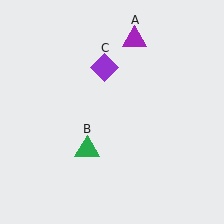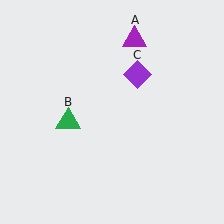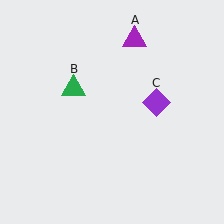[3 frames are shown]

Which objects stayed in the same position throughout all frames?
Purple triangle (object A) remained stationary.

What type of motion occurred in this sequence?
The green triangle (object B), purple diamond (object C) rotated clockwise around the center of the scene.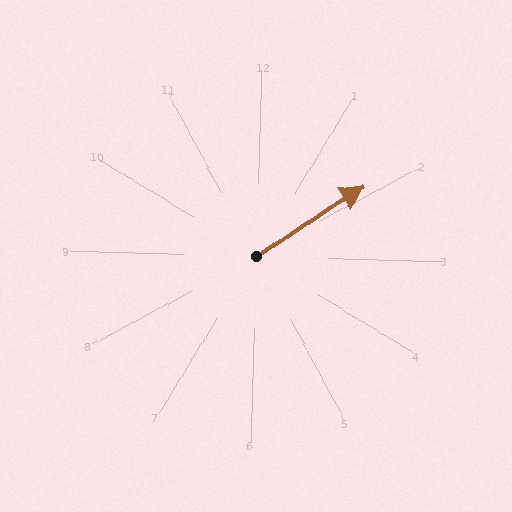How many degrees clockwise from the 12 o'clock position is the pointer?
Approximately 55 degrees.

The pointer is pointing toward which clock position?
Roughly 2 o'clock.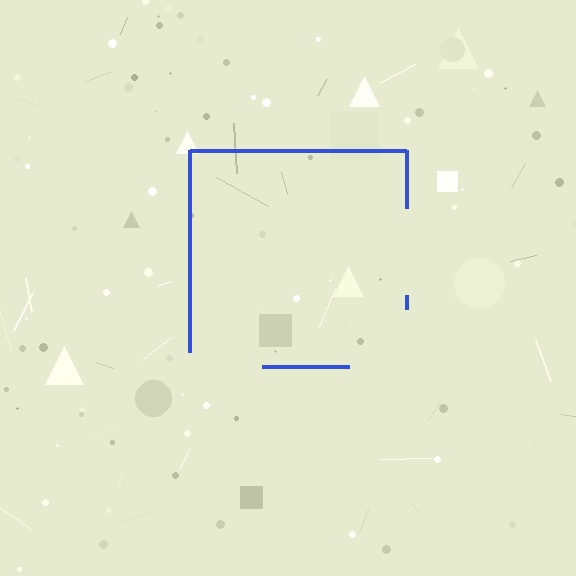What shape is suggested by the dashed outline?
The dashed outline suggests a square.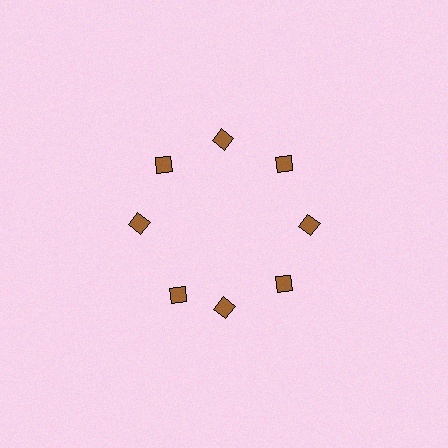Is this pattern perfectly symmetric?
No. The 8 brown diamonds are arranged in a ring, but one element near the 8 o'clock position is rotated out of alignment along the ring, breaking the 8-fold rotational symmetry.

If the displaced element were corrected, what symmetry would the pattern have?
It would have 8-fold rotational symmetry — the pattern would map onto itself every 45 degrees.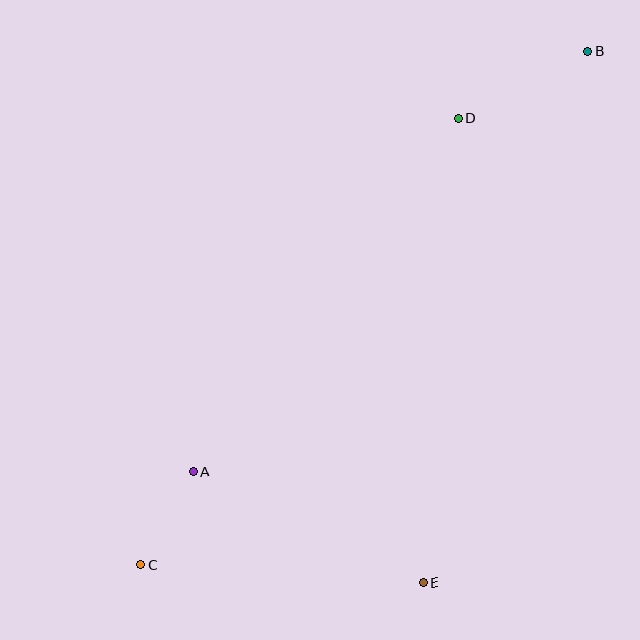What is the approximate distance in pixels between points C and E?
The distance between C and E is approximately 283 pixels.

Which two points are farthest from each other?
Points B and C are farthest from each other.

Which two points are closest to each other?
Points A and C are closest to each other.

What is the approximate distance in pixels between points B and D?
The distance between B and D is approximately 146 pixels.